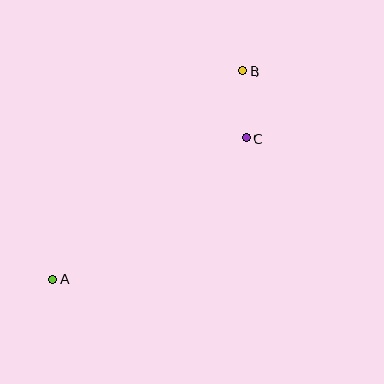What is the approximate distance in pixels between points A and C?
The distance between A and C is approximately 239 pixels.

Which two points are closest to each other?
Points B and C are closest to each other.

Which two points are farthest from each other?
Points A and B are farthest from each other.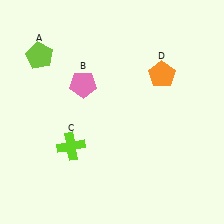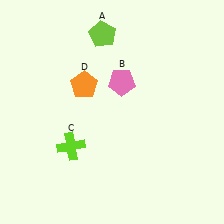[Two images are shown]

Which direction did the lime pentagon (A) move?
The lime pentagon (A) moved right.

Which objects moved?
The objects that moved are: the lime pentagon (A), the pink pentagon (B), the orange pentagon (D).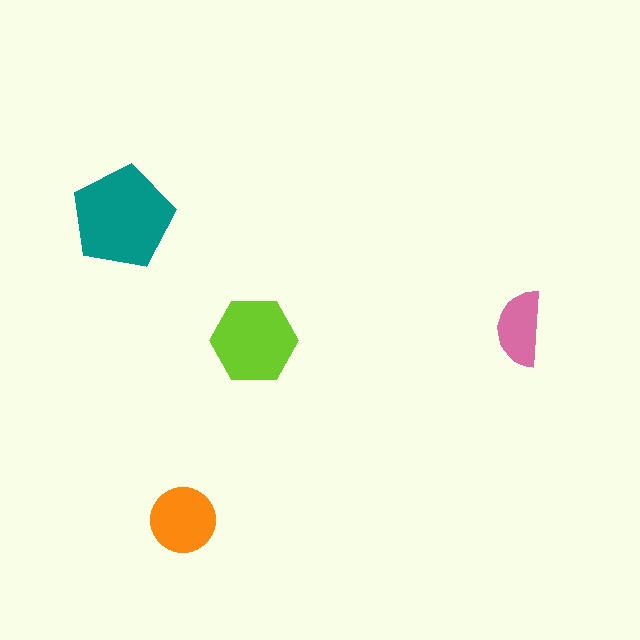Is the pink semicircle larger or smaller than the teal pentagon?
Smaller.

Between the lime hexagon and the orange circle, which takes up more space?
The lime hexagon.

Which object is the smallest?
The pink semicircle.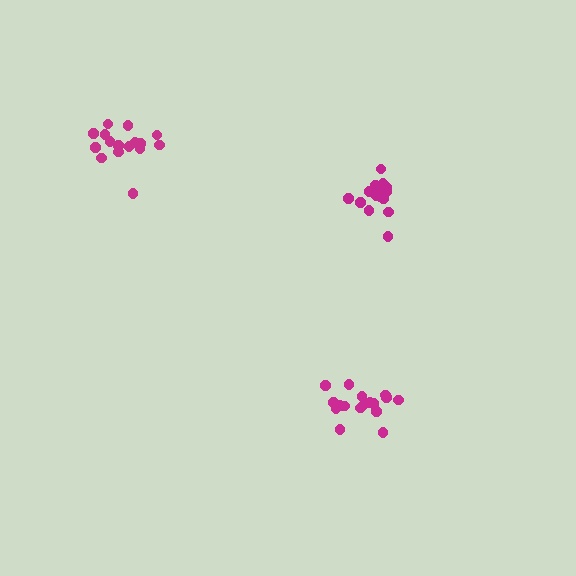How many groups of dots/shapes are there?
There are 3 groups.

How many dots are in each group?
Group 1: 16 dots, Group 2: 17 dots, Group 3: 16 dots (49 total).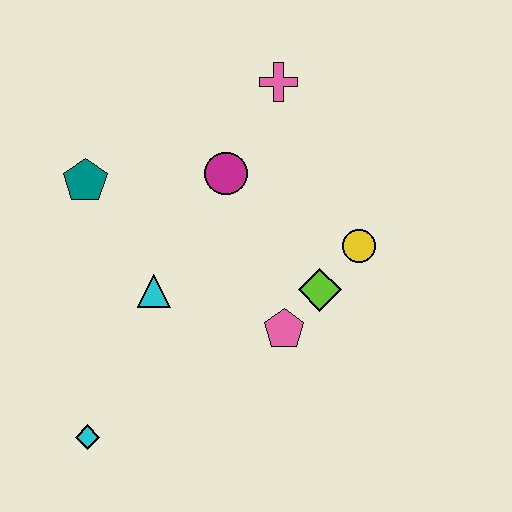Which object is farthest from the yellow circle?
The cyan diamond is farthest from the yellow circle.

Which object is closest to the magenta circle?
The pink cross is closest to the magenta circle.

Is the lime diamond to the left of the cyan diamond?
No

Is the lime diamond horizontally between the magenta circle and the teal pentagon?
No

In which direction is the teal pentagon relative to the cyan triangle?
The teal pentagon is above the cyan triangle.